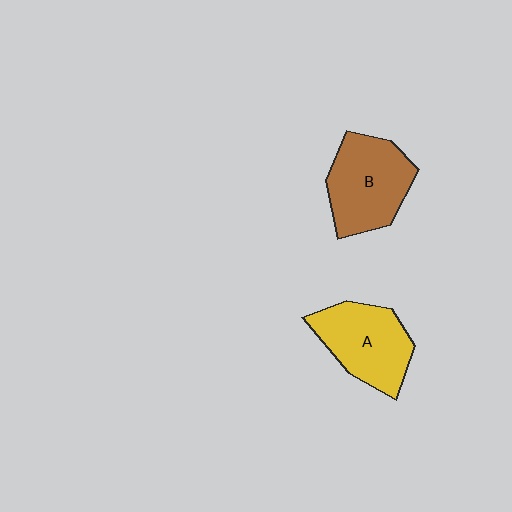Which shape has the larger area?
Shape B (brown).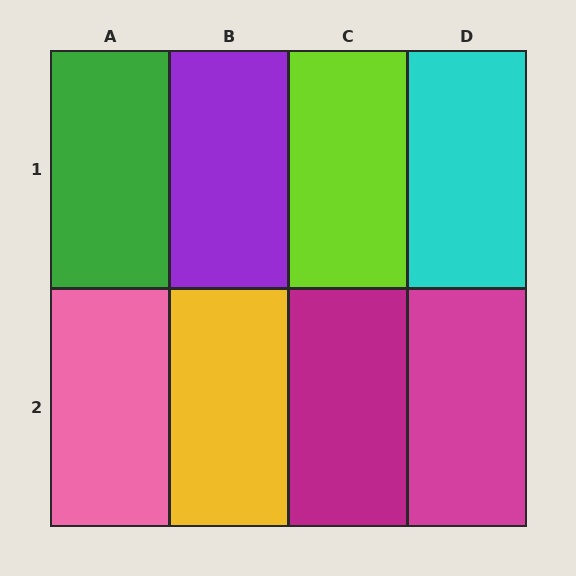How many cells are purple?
1 cell is purple.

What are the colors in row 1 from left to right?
Green, purple, lime, cyan.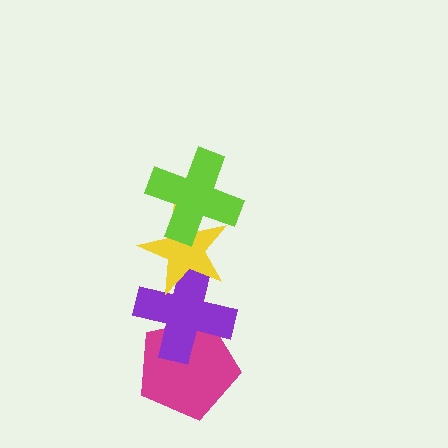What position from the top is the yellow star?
The yellow star is 2nd from the top.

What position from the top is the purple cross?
The purple cross is 3rd from the top.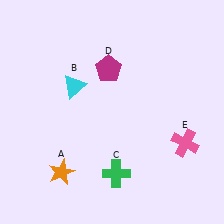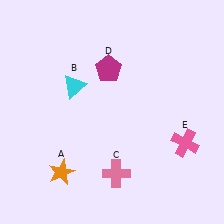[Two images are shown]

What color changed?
The cross (C) changed from green in Image 1 to pink in Image 2.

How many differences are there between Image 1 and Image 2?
There is 1 difference between the two images.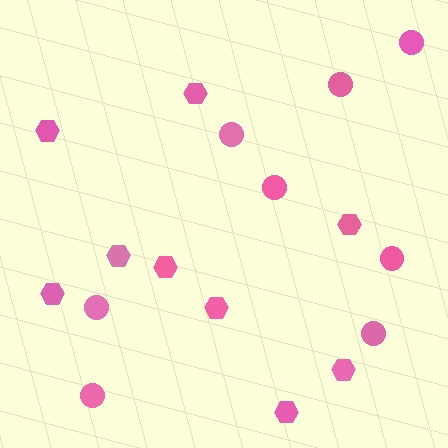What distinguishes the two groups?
There are 2 groups: one group of circles (8) and one group of hexagons (9).